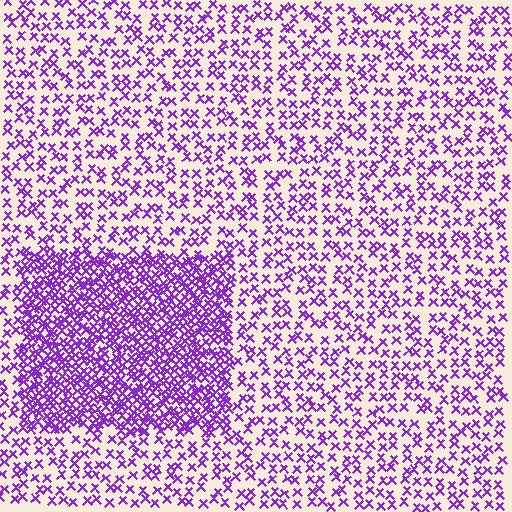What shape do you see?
I see a rectangle.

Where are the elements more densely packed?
The elements are more densely packed inside the rectangle boundary.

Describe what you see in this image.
The image contains small purple elements arranged at two different densities. A rectangle-shaped region is visible where the elements are more densely packed than the surrounding area.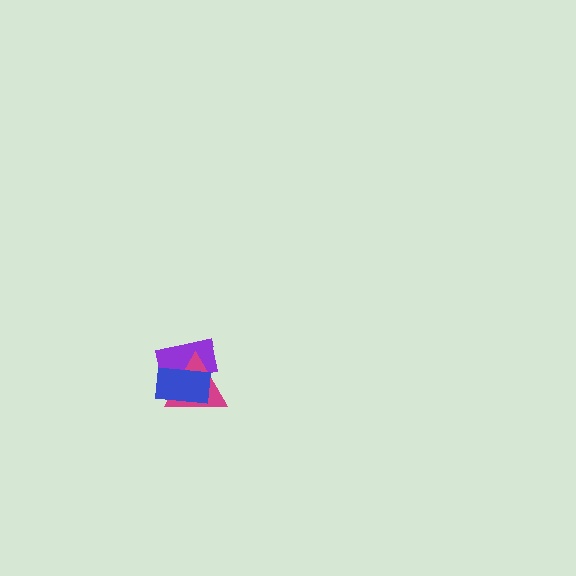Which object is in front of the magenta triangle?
The blue rectangle is in front of the magenta triangle.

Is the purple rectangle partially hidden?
Yes, it is partially covered by another shape.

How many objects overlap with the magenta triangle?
2 objects overlap with the magenta triangle.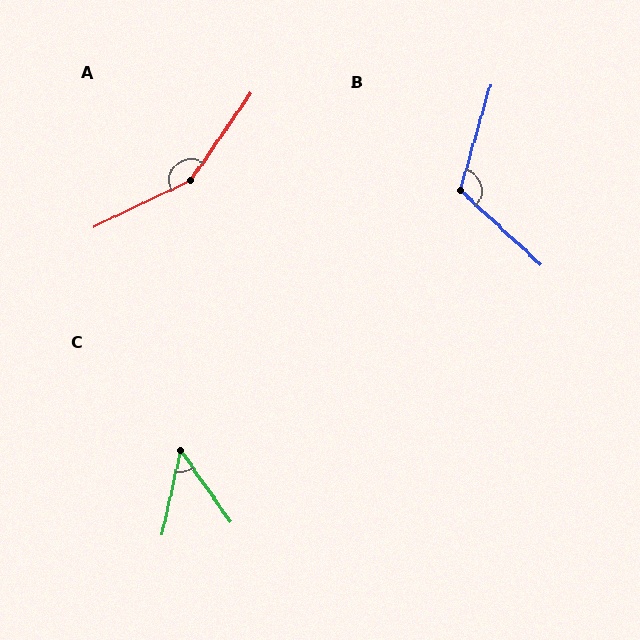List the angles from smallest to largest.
C (48°), B (117°), A (150°).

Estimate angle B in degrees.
Approximately 117 degrees.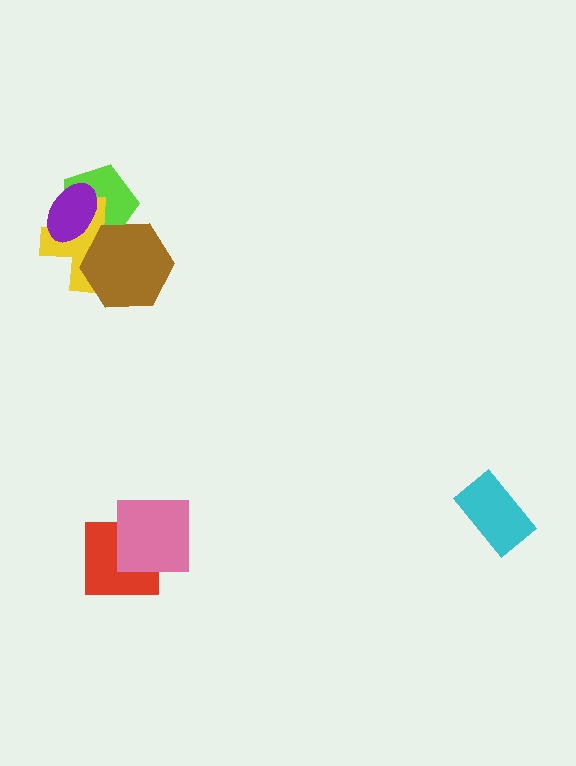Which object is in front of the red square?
The pink square is in front of the red square.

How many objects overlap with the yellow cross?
3 objects overlap with the yellow cross.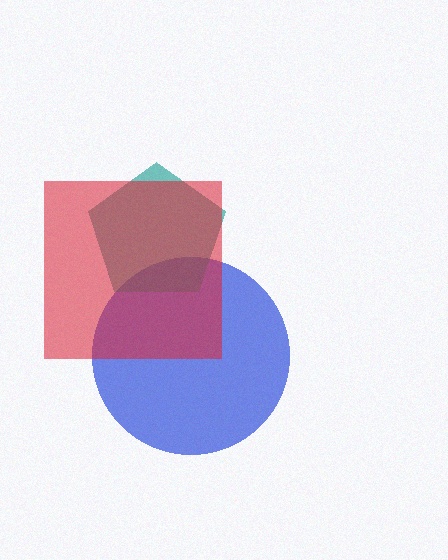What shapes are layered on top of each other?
The layered shapes are: a blue circle, a teal pentagon, a red square.